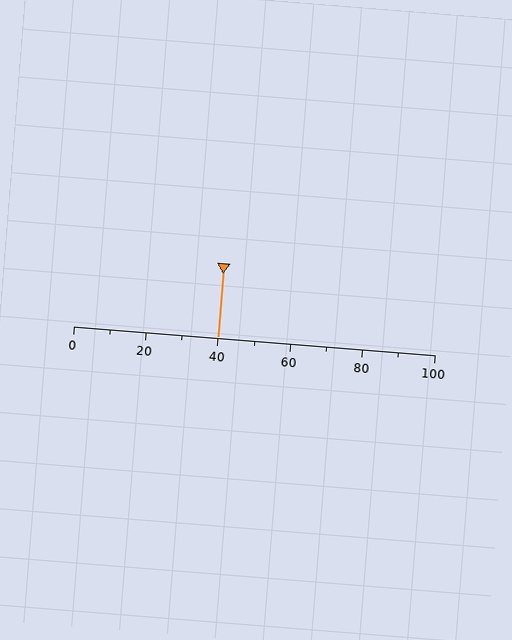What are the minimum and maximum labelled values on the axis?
The axis runs from 0 to 100.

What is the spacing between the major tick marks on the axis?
The major ticks are spaced 20 apart.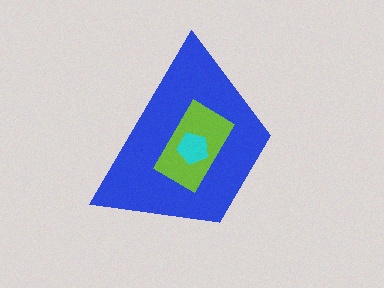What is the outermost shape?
The blue trapezoid.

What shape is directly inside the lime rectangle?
The cyan pentagon.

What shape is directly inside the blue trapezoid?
The lime rectangle.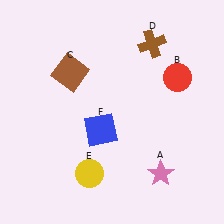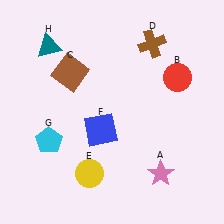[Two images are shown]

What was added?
A cyan pentagon (G), a teal triangle (H) were added in Image 2.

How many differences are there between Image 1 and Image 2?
There are 2 differences between the two images.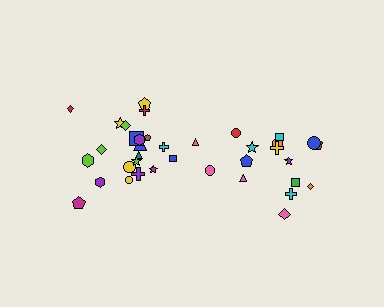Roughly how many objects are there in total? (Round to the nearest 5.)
Roughly 35 objects in total.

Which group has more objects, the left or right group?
The left group.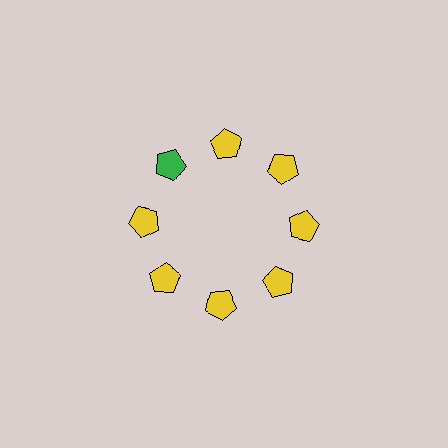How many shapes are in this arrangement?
There are 8 shapes arranged in a ring pattern.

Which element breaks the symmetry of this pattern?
The green pentagon at roughly the 10 o'clock position breaks the symmetry. All other shapes are yellow pentagons.